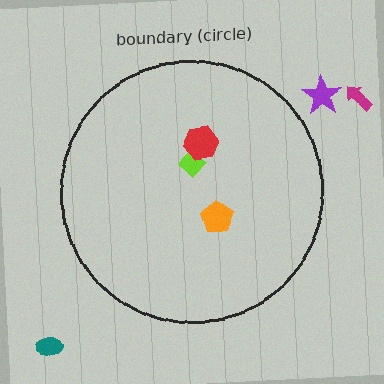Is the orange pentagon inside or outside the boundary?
Inside.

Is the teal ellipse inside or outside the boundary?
Outside.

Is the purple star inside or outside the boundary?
Outside.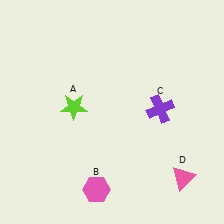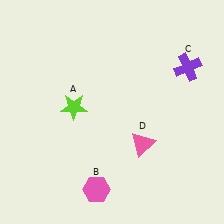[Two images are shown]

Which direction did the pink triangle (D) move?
The pink triangle (D) moved left.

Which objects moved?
The objects that moved are: the purple cross (C), the pink triangle (D).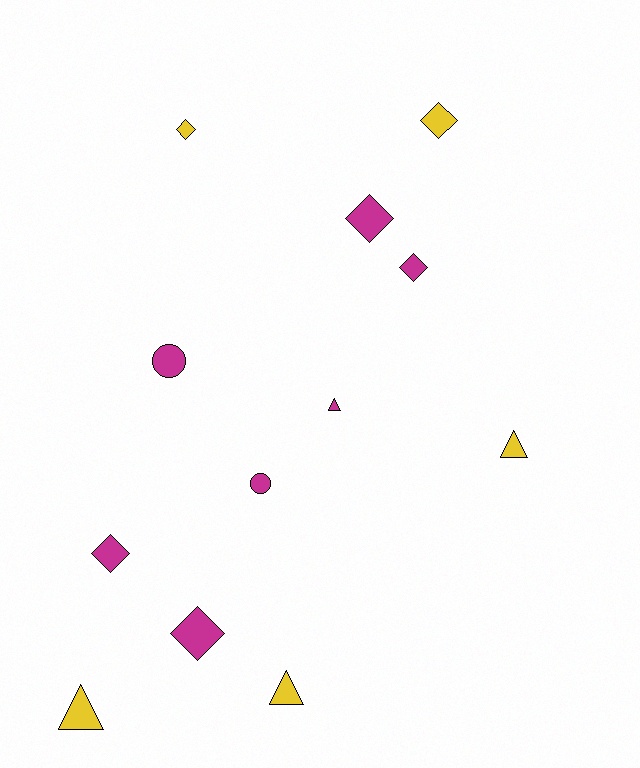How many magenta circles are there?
There are 2 magenta circles.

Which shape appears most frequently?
Diamond, with 6 objects.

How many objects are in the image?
There are 12 objects.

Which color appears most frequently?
Magenta, with 7 objects.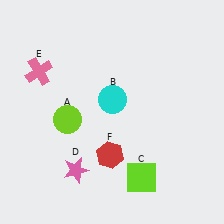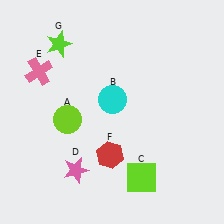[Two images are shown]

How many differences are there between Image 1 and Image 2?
There is 1 difference between the two images.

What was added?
A lime star (G) was added in Image 2.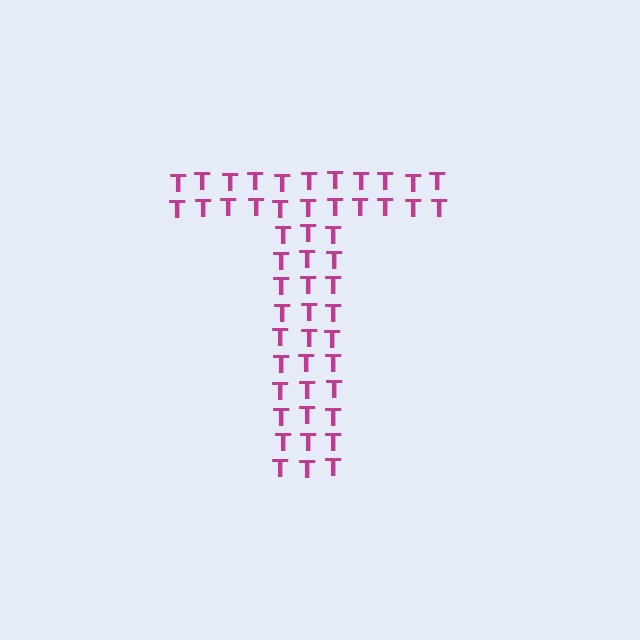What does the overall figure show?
The overall figure shows the letter T.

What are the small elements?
The small elements are letter T's.